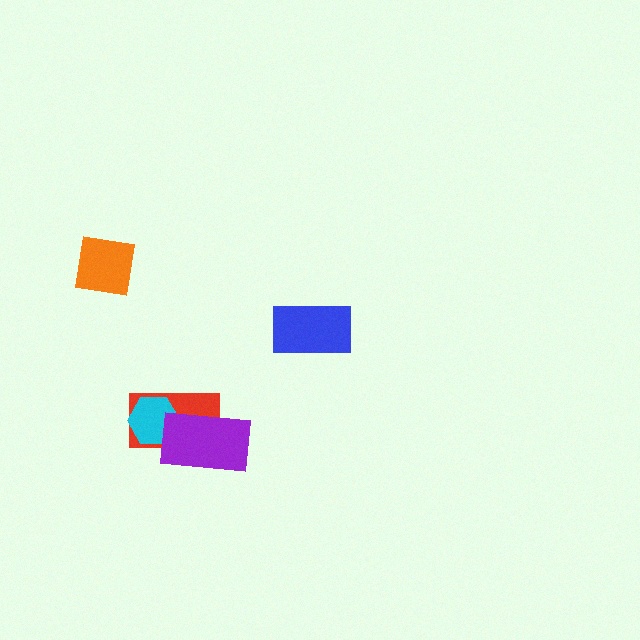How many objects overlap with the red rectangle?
2 objects overlap with the red rectangle.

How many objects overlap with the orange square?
0 objects overlap with the orange square.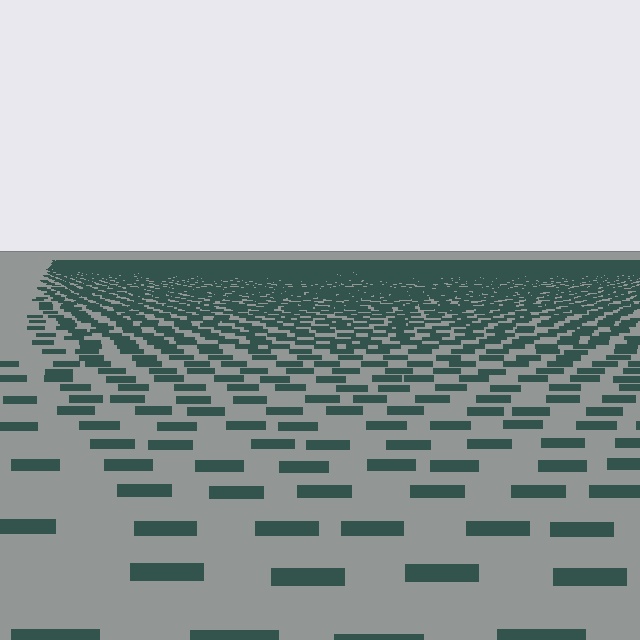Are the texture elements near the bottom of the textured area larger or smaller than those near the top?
Larger. Near the bottom, elements are closer to the viewer and appear at a bigger on-screen size.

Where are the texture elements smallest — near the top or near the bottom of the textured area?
Near the top.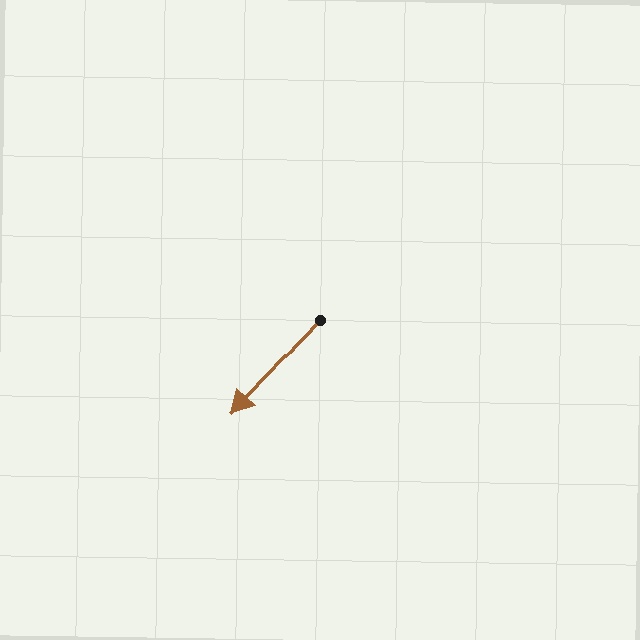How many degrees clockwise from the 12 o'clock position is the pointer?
Approximately 223 degrees.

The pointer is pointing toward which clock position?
Roughly 7 o'clock.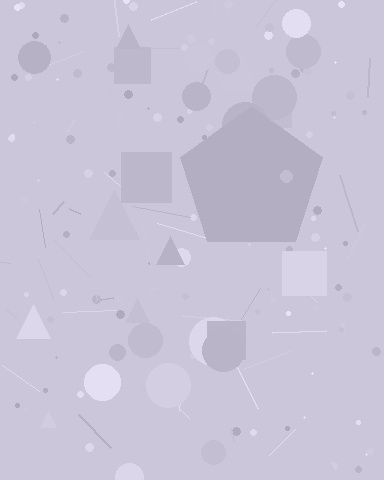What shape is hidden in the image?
A pentagon is hidden in the image.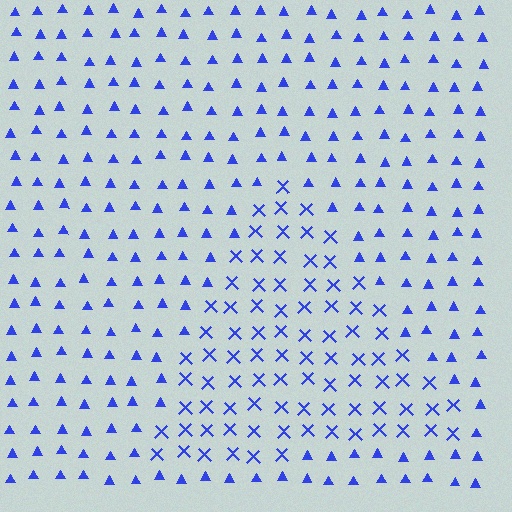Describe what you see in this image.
The image is filled with small blue elements arranged in a uniform grid. A triangle-shaped region contains X marks, while the surrounding area contains triangles. The boundary is defined purely by the change in element shape.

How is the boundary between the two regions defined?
The boundary is defined by a change in element shape: X marks inside vs. triangles outside. All elements share the same color and spacing.